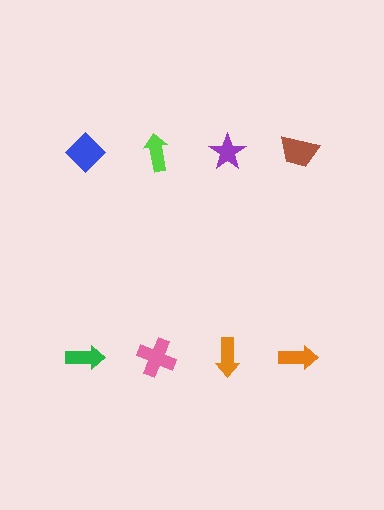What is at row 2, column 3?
An orange arrow.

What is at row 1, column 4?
A brown trapezoid.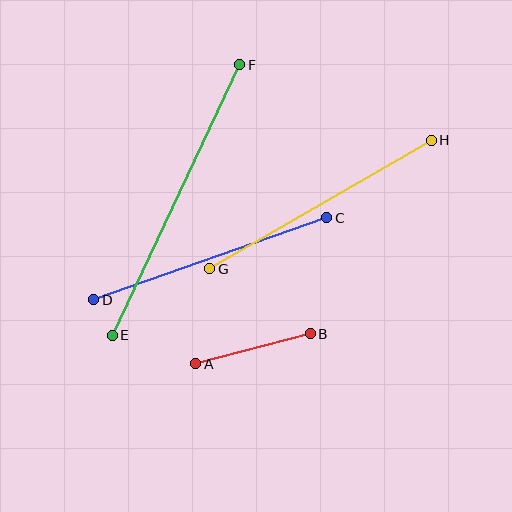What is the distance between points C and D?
The distance is approximately 247 pixels.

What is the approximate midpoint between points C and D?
The midpoint is at approximately (210, 259) pixels.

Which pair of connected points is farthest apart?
Points E and F are farthest apart.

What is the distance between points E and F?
The distance is approximately 299 pixels.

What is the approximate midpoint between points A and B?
The midpoint is at approximately (253, 349) pixels.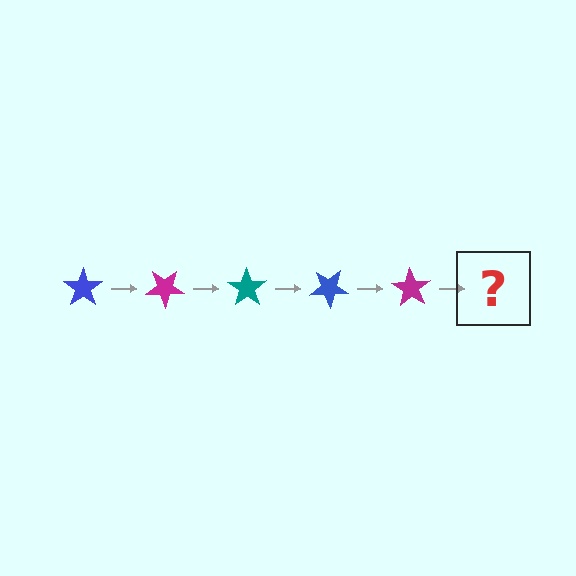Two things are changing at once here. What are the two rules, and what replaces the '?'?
The two rules are that it rotates 35 degrees each step and the color cycles through blue, magenta, and teal. The '?' should be a teal star, rotated 175 degrees from the start.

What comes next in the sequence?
The next element should be a teal star, rotated 175 degrees from the start.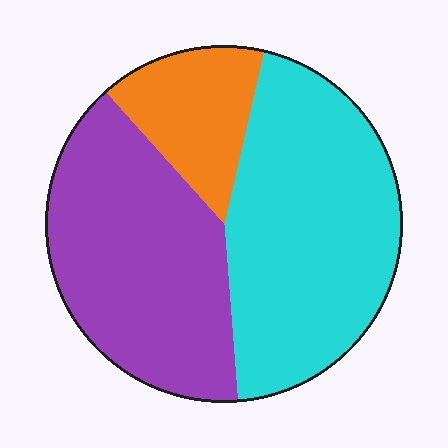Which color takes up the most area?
Cyan, at roughly 45%.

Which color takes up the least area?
Orange, at roughly 15%.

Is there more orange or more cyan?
Cyan.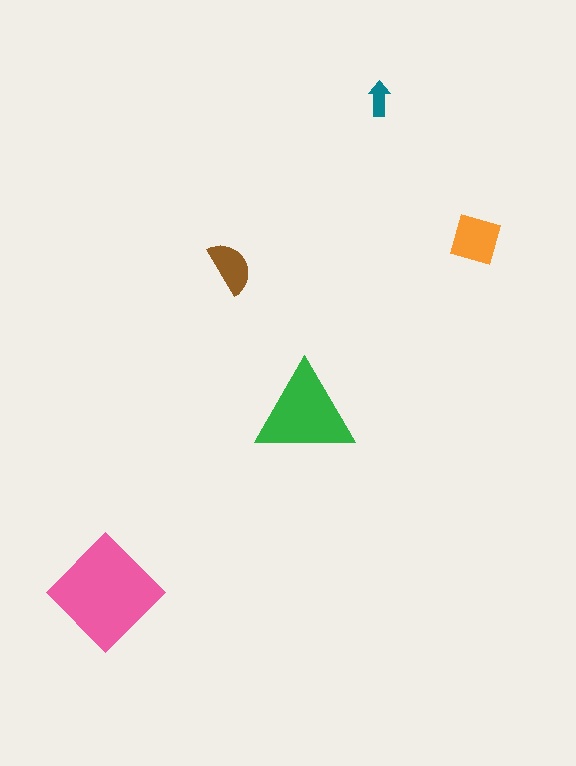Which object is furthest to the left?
The pink diamond is leftmost.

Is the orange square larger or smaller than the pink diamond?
Smaller.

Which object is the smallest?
The teal arrow.